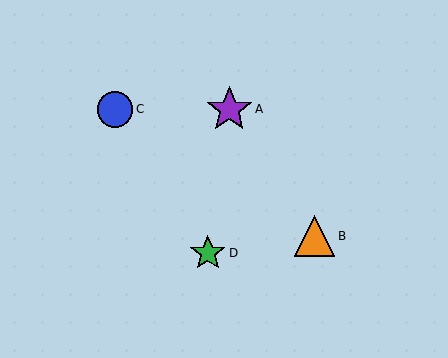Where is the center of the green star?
The center of the green star is at (208, 253).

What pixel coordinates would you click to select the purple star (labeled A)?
Click at (229, 109) to select the purple star A.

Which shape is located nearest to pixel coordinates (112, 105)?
The blue circle (labeled C) at (115, 109) is nearest to that location.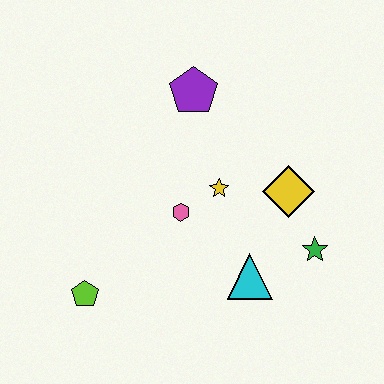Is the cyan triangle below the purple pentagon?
Yes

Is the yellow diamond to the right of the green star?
No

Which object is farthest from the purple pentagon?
The lime pentagon is farthest from the purple pentagon.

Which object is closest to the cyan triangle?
The green star is closest to the cyan triangle.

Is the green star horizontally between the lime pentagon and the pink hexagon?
No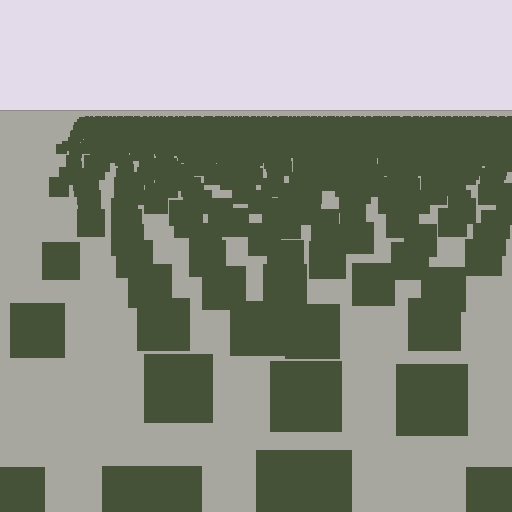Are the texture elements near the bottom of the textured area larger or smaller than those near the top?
Larger. Near the bottom, elements are closer to the viewer and appear at a bigger on-screen size.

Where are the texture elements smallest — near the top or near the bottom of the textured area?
Near the top.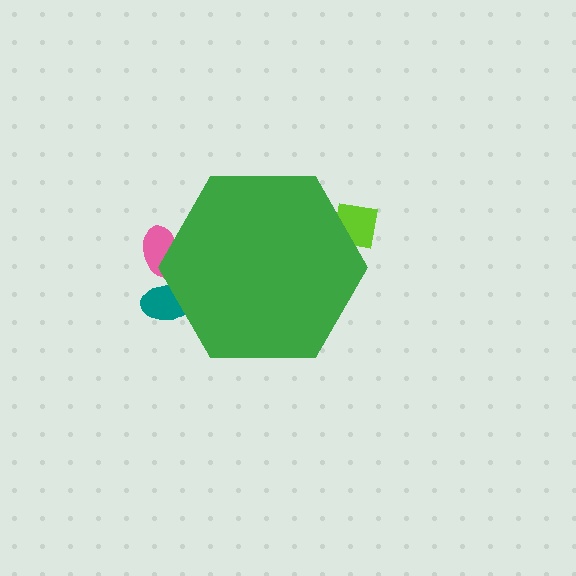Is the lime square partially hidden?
Yes, the lime square is partially hidden behind the green hexagon.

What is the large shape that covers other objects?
A green hexagon.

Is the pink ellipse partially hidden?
Yes, the pink ellipse is partially hidden behind the green hexagon.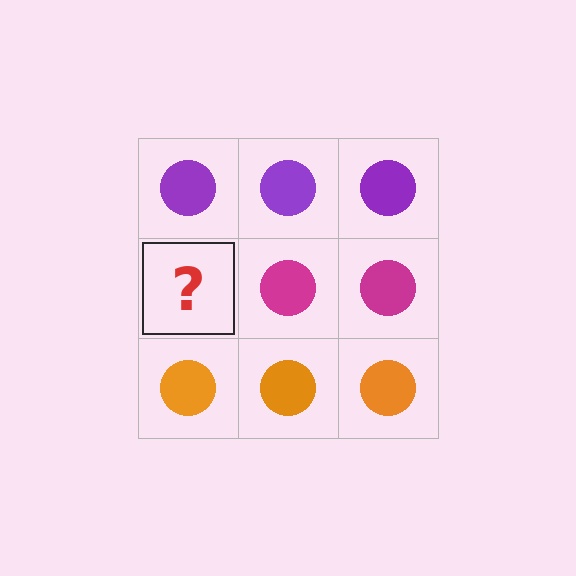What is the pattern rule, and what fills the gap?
The rule is that each row has a consistent color. The gap should be filled with a magenta circle.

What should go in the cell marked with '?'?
The missing cell should contain a magenta circle.